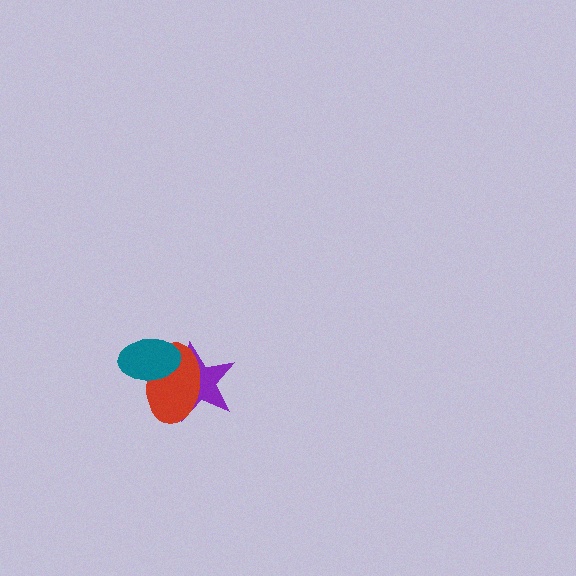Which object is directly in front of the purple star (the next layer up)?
The red ellipse is directly in front of the purple star.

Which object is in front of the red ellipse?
The teal ellipse is in front of the red ellipse.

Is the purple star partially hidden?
Yes, it is partially covered by another shape.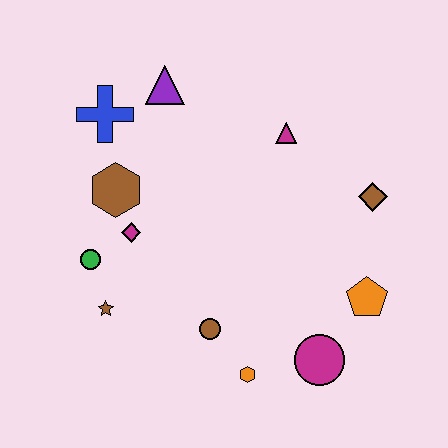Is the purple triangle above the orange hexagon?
Yes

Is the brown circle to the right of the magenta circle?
No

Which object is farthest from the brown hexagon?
The orange pentagon is farthest from the brown hexagon.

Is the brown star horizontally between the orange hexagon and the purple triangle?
No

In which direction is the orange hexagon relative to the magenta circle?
The orange hexagon is to the left of the magenta circle.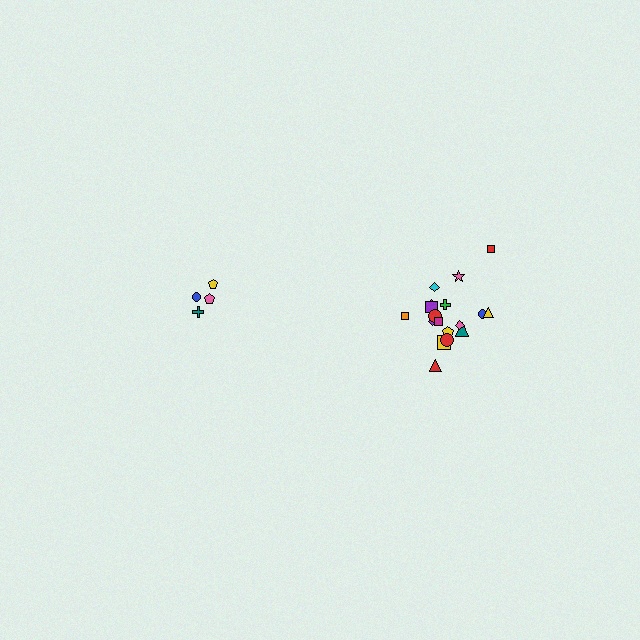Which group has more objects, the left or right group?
The right group.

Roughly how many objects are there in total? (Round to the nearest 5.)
Roughly 20 objects in total.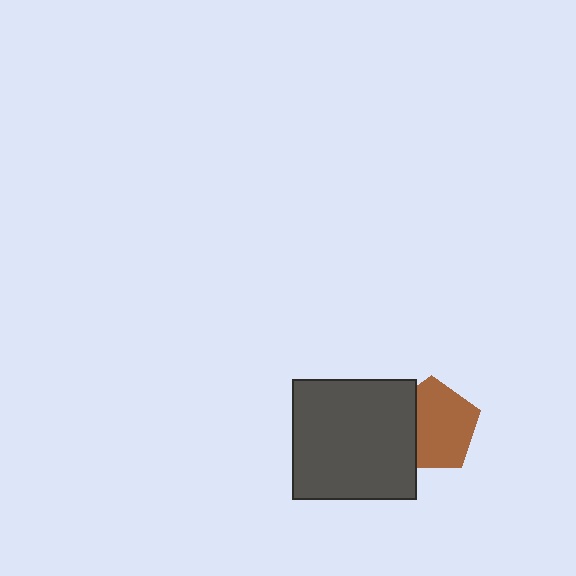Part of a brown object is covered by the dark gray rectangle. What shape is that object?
It is a pentagon.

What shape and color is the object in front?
The object in front is a dark gray rectangle.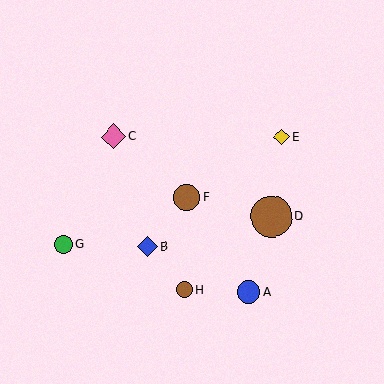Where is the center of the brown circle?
The center of the brown circle is at (271, 216).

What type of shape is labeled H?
Shape H is a brown circle.